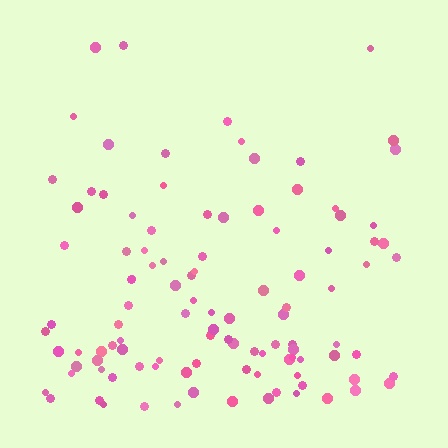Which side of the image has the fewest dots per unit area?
The top.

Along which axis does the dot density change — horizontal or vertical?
Vertical.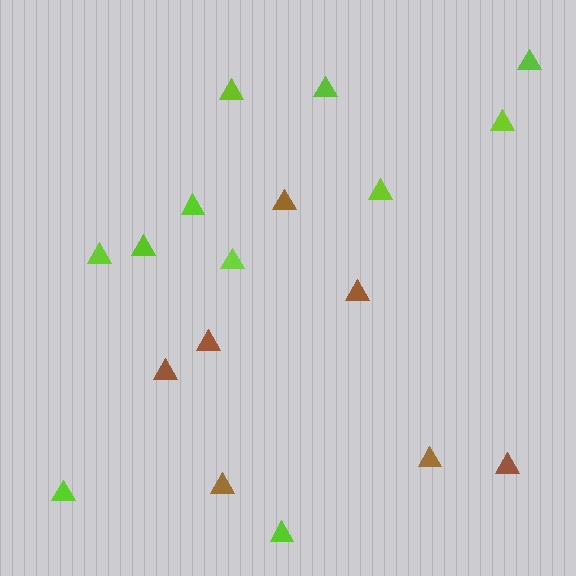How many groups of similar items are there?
There are 2 groups: one group of brown triangles (7) and one group of lime triangles (11).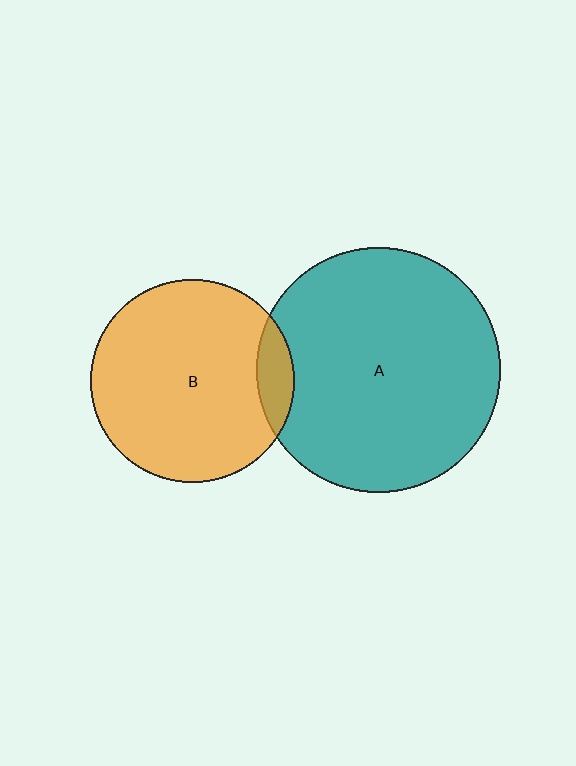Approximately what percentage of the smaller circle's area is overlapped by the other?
Approximately 10%.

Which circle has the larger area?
Circle A (teal).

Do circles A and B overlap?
Yes.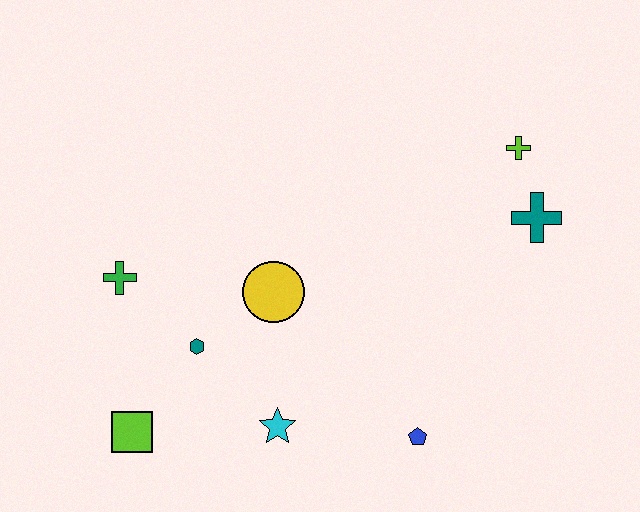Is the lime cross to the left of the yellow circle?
No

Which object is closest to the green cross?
The teal hexagon is closest to the green cross.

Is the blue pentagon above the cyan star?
No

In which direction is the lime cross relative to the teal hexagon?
The lime cross is to the right of the teal hexagon.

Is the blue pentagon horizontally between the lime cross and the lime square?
Yes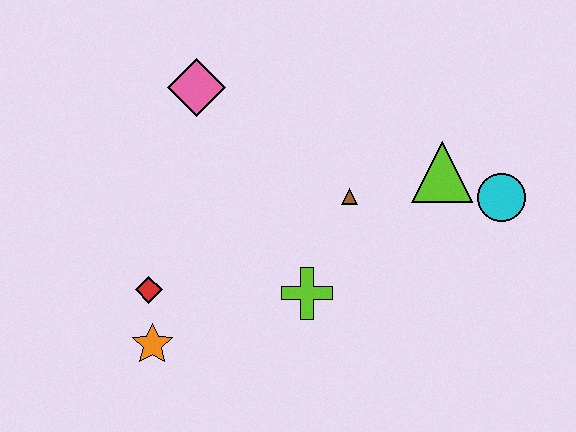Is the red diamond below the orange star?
No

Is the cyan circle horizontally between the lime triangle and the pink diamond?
No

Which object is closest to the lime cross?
The brown triangle is closest to the lime cross.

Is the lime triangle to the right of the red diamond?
Yes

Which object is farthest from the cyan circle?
The orange star is farthest from the cyan circle.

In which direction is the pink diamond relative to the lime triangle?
The pink diamond is to the left of the lime triangle.